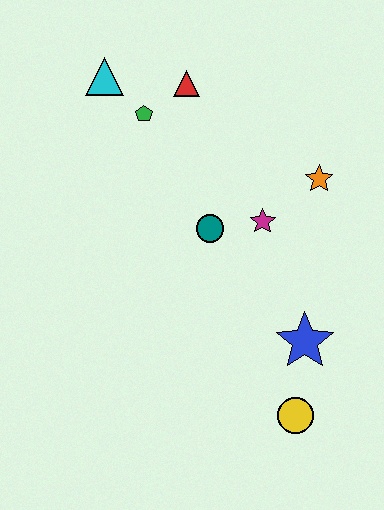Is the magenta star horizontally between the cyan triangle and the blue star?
Yes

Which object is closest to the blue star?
The yellow circle is closest to the blue star.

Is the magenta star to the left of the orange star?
Yes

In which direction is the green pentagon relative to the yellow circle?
The green pentagon is above the yellow circle.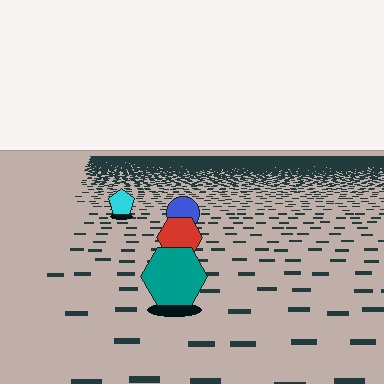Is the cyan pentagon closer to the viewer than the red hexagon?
No. The red hexagon is closer — you can tell from the texture gradient: the ground texture is coarser near it.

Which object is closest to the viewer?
The teal hexagon is closest. The texture marks near it are larger and more spread out.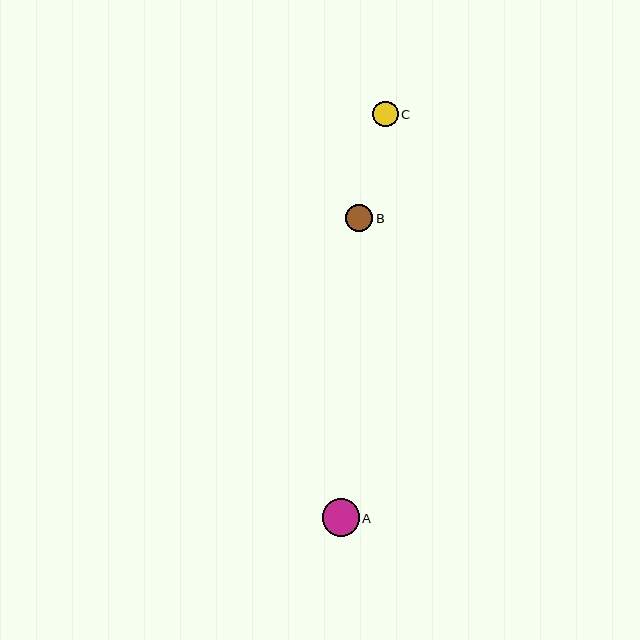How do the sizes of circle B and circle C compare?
Circle B and circle C are approximately the same size.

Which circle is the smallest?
Circle C is the smallest with a size of approximately 25 pixels.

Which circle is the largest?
Circle A is the largest with a size of approximately 37 pixels.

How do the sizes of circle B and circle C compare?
Circle B and circle C are approximately the same size.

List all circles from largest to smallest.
From largest to smallest: A, B, C.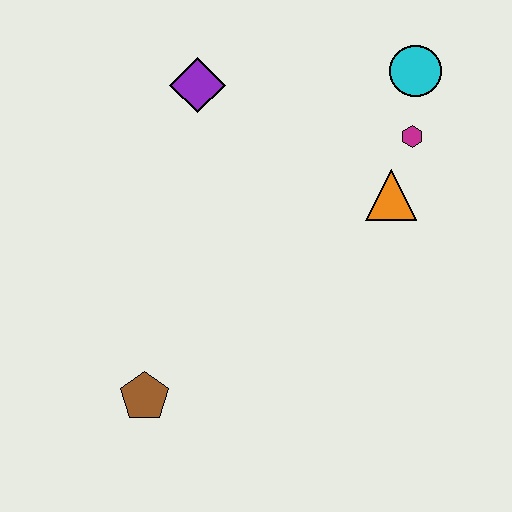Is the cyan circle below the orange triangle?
No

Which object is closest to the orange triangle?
The magenta hexagon is closest to the orange triangle.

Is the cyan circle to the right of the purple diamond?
Yes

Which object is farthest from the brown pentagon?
The cyan circle is farthest from the brown pentagon.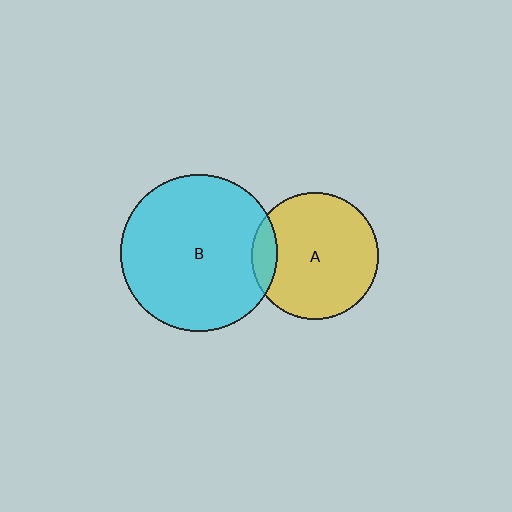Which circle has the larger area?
Circle B (cyan).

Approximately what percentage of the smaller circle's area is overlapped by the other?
Approximately 10%.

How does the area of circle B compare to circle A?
Approximately 1.5 times.